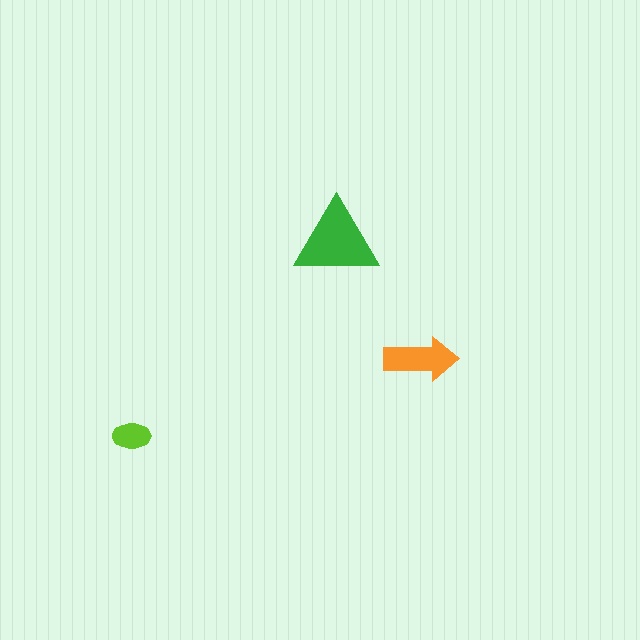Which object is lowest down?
The lime ellipse is bottommost.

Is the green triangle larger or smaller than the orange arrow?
Larger.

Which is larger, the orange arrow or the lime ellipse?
The orange arrow.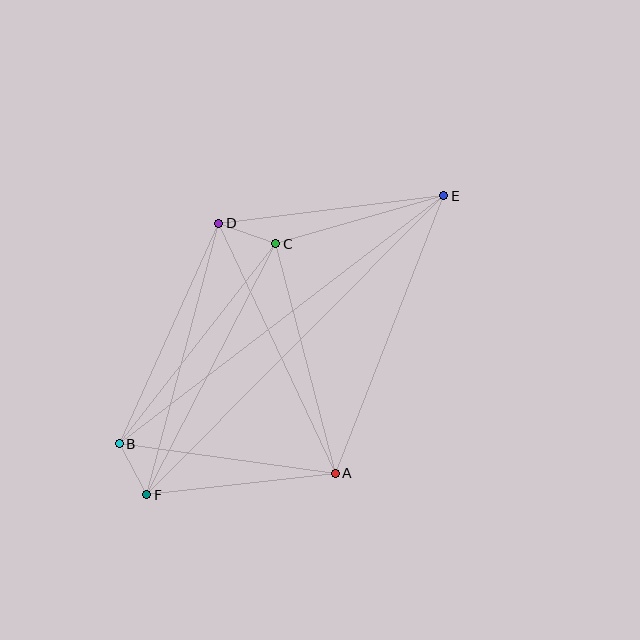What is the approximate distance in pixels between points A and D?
The distance between A and D is approximately 276 pixels.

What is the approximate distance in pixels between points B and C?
The distance between B and C is approximately 254 pixels.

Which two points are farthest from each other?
Points E and F are farthest from each other.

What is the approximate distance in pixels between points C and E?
The distance between C and E is approximately 175 pixels.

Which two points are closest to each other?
Points B and F are closest to each other.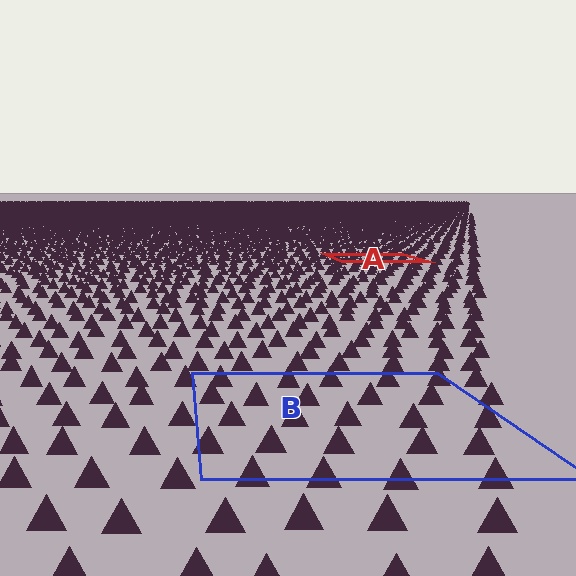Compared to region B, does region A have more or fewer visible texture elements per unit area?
Region A has more texture elements per unit area — they are packed more densely because it is farther away.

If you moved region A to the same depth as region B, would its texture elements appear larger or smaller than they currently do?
They would appear larger. At a closer depth, the same texture elements are projected at a bigger on-screen size.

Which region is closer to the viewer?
Region B is closer. The texture elements there are larger and more spread out.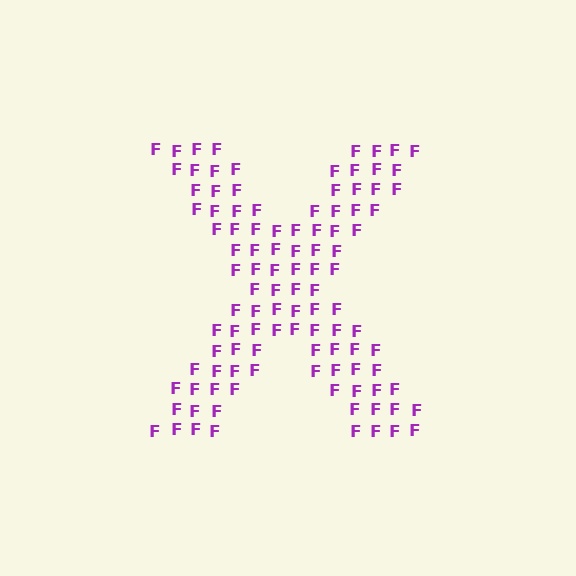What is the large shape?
The large shape is the letter X.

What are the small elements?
The small elements are letter F's.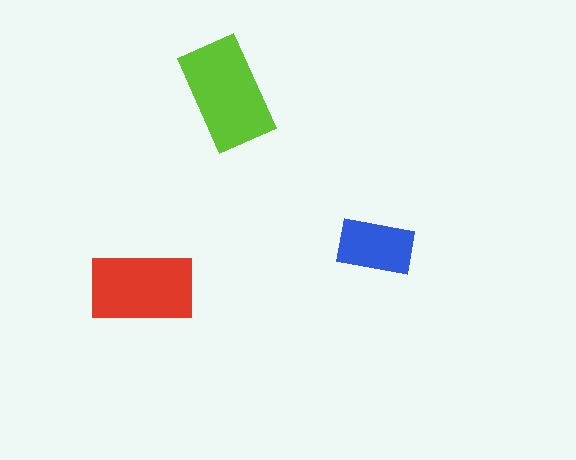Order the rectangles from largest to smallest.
the lime one, the red one, the blue one.